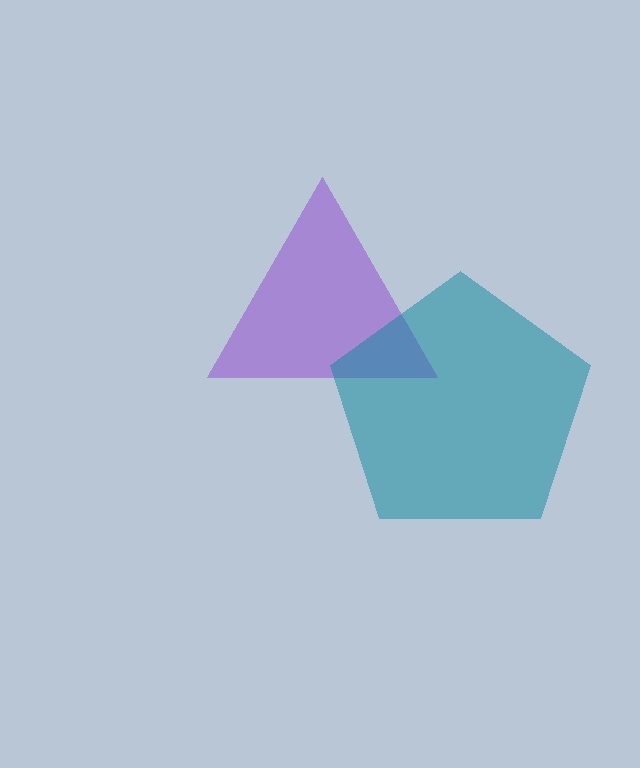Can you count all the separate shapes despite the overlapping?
Yes, there are 2 separate shapes.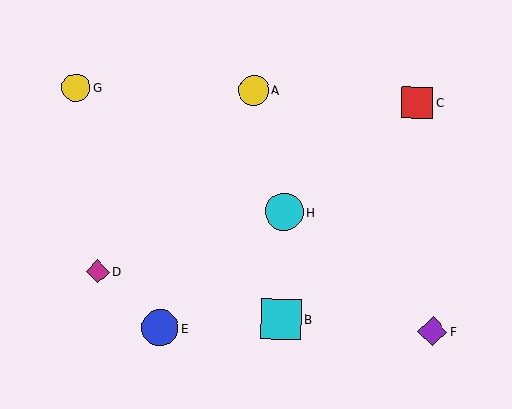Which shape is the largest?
The cyan square (labeled B) is the largest.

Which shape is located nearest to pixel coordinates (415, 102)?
The red square (labeled C) at (417, 103) is nearest to that location.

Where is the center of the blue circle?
The center of the blue circle is at (160, 328).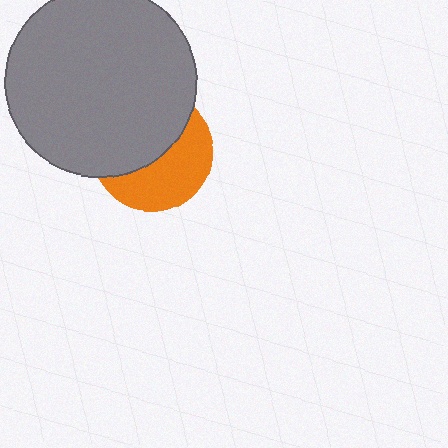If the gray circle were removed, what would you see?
You would see the complete orange circle.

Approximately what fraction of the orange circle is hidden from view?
Roughly 53% of the orange circle is hidden behind the gray circle.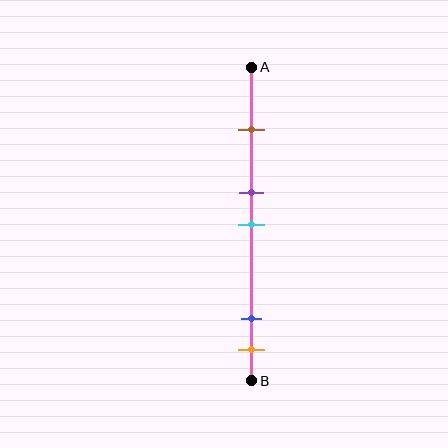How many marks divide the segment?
There are 5 marks dividing the segment.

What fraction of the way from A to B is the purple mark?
The purple mark is approximately 40% (0.4) of the way from A to B.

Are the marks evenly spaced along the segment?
No, the marks are not evenly spaced.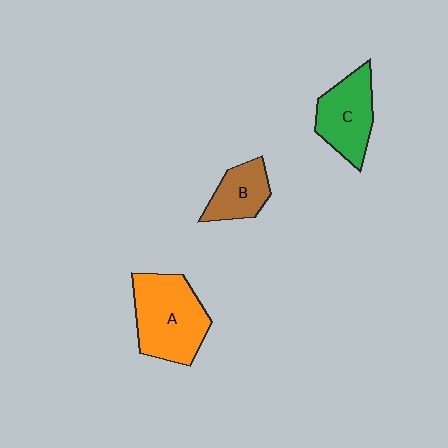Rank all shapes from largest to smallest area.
From largest to smallest: A (orange), C (green), B (brown).